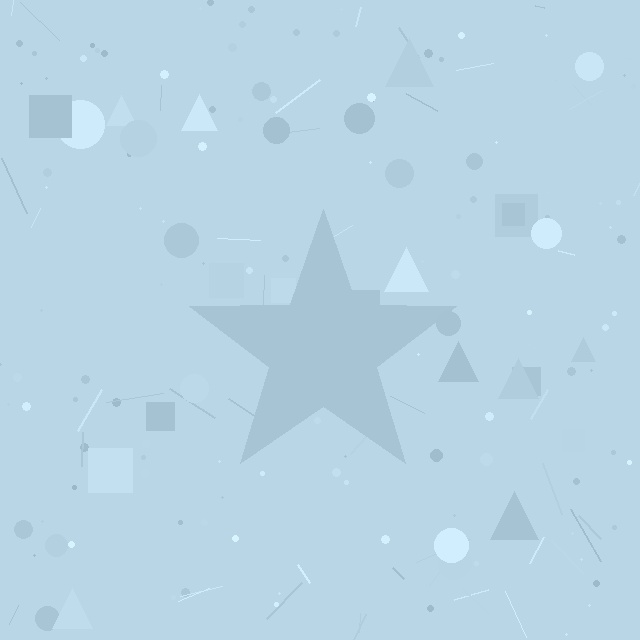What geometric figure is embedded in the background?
A star is embedded in the background.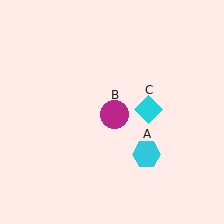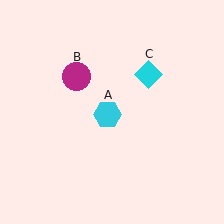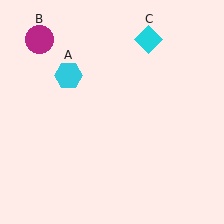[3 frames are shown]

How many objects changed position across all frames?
3 objects changed position: cyan hexagon (object A), magenta circle (object B), cyan diamond (object C).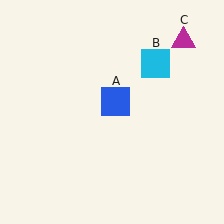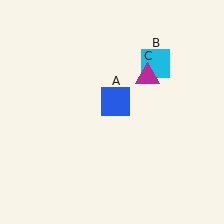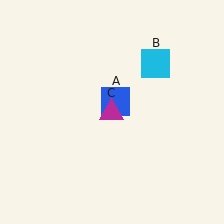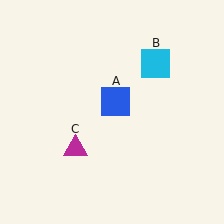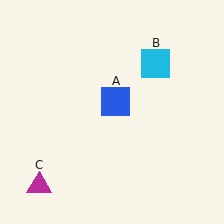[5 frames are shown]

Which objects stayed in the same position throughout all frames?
Blue square (object A) and cyan square (object B) remained stationary.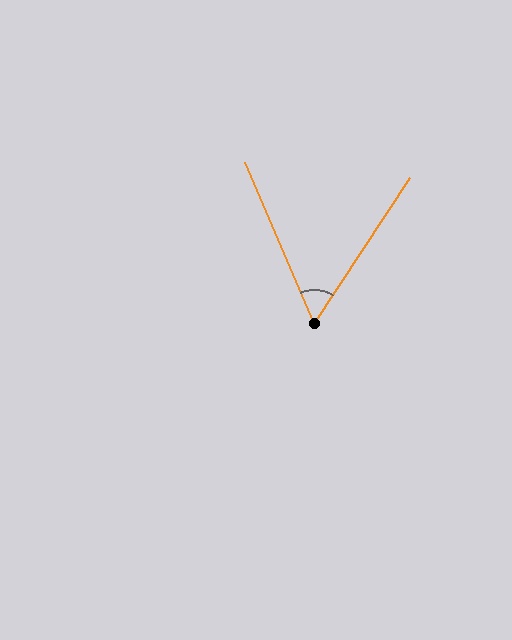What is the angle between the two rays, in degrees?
Approximately 56 degrees.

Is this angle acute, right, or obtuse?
It is acute.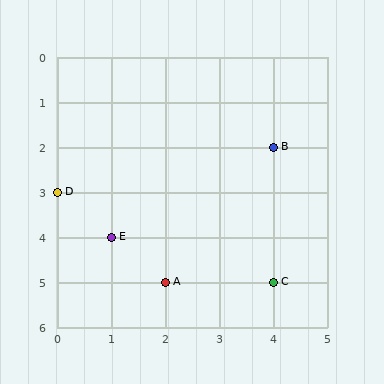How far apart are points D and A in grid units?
Points D and A are 2 columns and 2 rows apart (about 2.8 grid units diagonally).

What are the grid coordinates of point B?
Point B is at grid coordinates (4, 2).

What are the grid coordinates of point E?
Point E is at grid coordinates (1, 4).